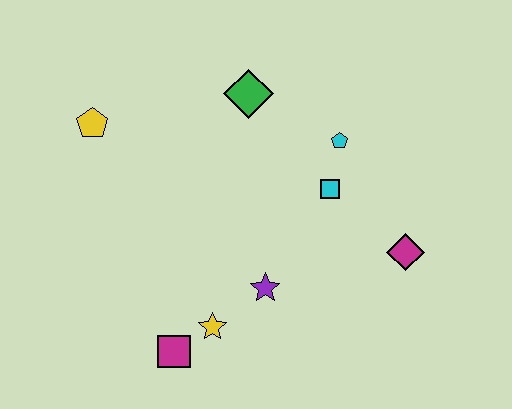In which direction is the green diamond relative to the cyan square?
The green diamond is above the cyan square.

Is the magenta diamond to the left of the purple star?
No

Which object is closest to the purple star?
The yellow star is closest to the purple star.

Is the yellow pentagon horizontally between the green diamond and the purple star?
No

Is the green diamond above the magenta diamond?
Yes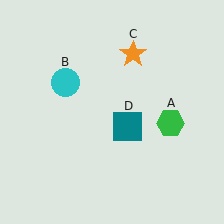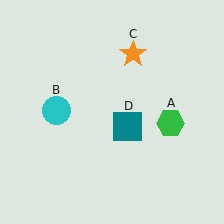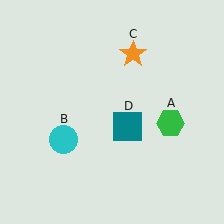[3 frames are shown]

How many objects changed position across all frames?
1 object changed position: cyan circle (object B).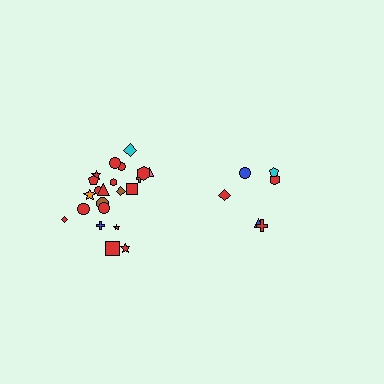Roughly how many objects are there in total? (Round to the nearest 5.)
Roughly 30 objects in total.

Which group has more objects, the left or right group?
The left group.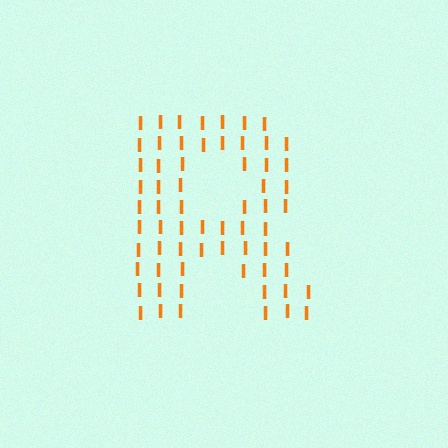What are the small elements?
The small elements are letter I's.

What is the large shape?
The large shape is the letter R.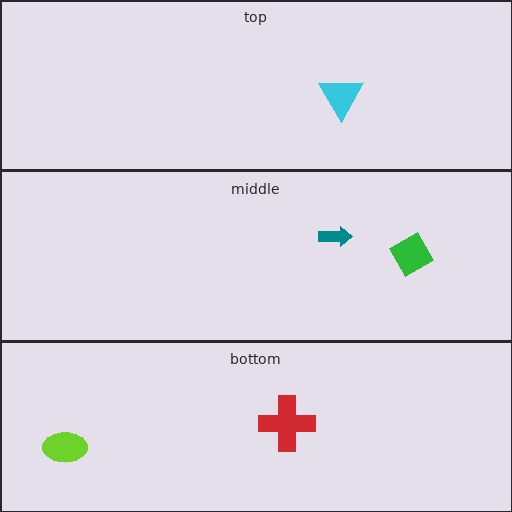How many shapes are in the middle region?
2.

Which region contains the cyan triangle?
The top region.